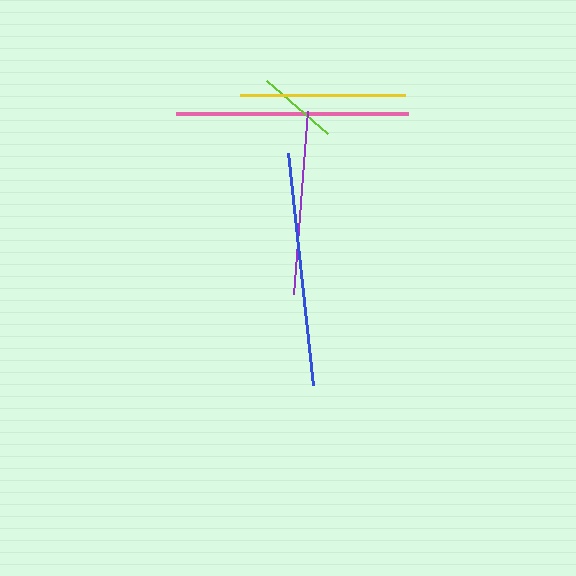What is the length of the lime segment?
The lime segment is approximately 81 pixels long.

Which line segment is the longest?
The blue line is the longest at approximately 233 pixels.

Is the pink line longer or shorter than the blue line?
The blue line is longer than the pink line.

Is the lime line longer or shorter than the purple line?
The purple line is longer than the lime line.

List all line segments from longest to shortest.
From longest to shortest: blue, pink, purple, yellow, lime.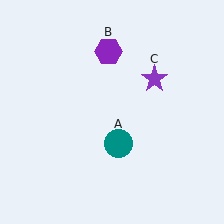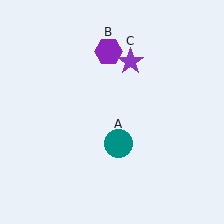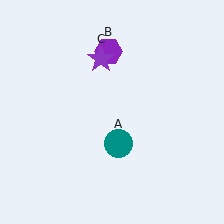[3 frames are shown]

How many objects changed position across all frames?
1 object changed position: purple star (object C).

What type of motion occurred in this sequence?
The purple star (object C) rotated counterclockwise around the center of the scene.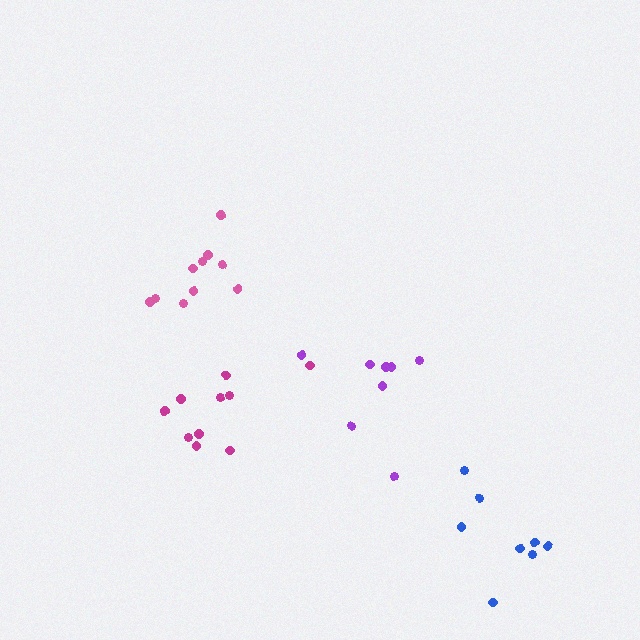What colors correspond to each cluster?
The clusters are colored: magenta, blue, purple, pink.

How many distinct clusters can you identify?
There are 4 distinct clusters.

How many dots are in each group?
Group 1: 10 dots, Group 2: 8 dots, Group 3: 8 dots, Group 4: 10 dots (36 total).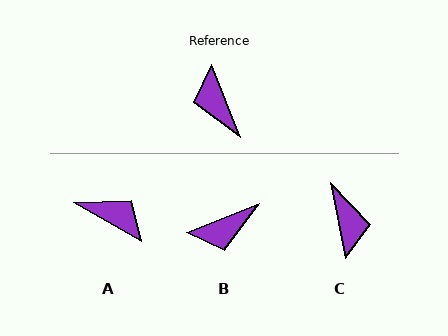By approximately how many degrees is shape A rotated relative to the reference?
Approximately 141 degrees clockwise.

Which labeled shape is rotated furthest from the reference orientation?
C, about 170 degrees away.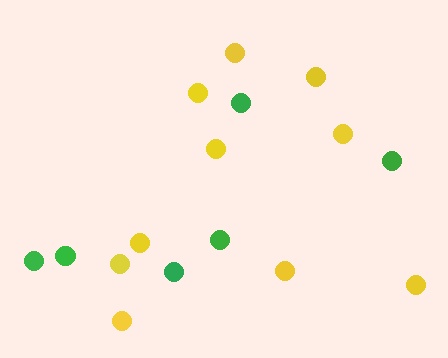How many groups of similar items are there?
There are 2 groups: one group of green circles (6) and one group of yellow circles (10).